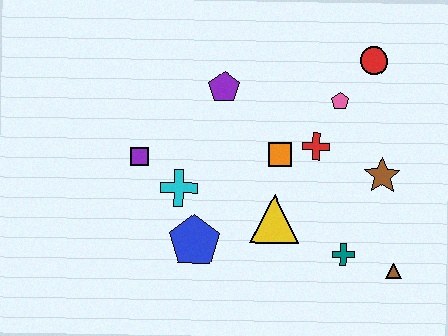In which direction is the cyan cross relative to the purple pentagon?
The cyan cross is below the purple pentagon.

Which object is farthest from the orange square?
The brown triangle is farthest from the orange square.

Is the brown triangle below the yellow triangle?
Yes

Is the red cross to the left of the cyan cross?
No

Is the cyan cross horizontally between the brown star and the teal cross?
No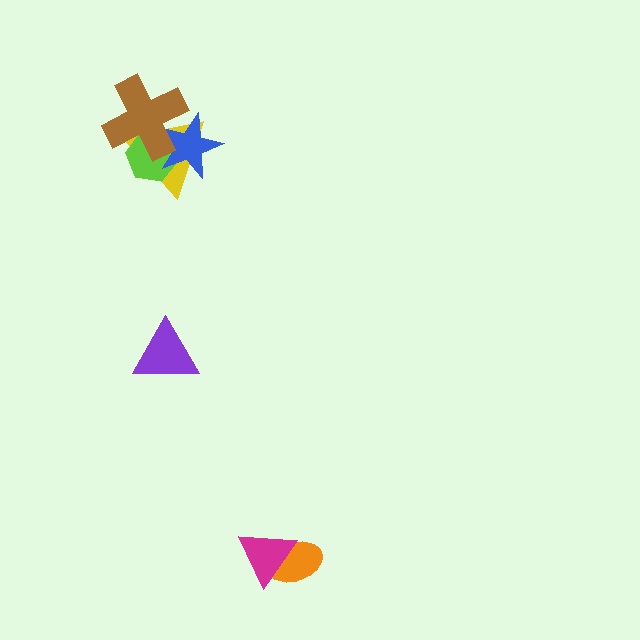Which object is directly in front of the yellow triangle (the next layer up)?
The lime hexagon is directly in front of the yellow triangle.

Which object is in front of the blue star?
The brown cross is in front of the blue star.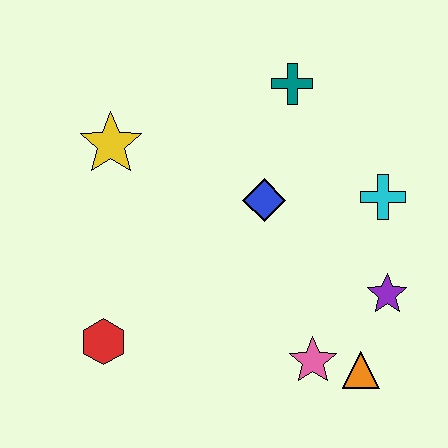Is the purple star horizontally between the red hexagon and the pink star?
No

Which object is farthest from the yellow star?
The orange triangle is farthest from the yellow star.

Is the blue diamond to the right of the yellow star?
Yes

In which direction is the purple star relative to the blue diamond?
The purple star is to the right of the blue diamond.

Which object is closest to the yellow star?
The blue diamond is closest to the yellow star.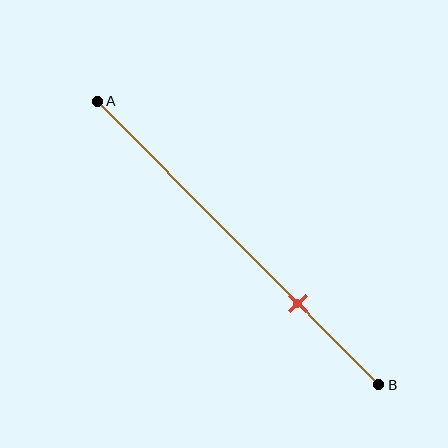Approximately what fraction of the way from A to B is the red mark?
The red mark is approximately 70% of the way from A to B.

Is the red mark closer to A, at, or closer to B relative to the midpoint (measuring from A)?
The red mark is closer to point B than the midpoint of segment AB.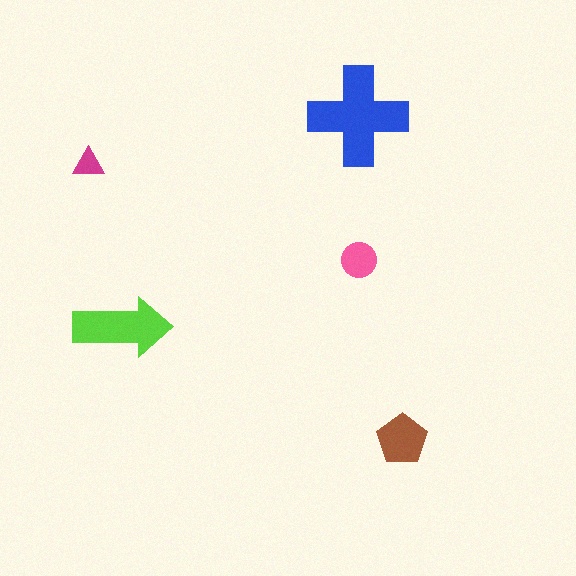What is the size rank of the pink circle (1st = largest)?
4th.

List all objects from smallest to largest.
The magenta triangle, the pink circle, the brown pentagon, the lime arrow, the blue cross.